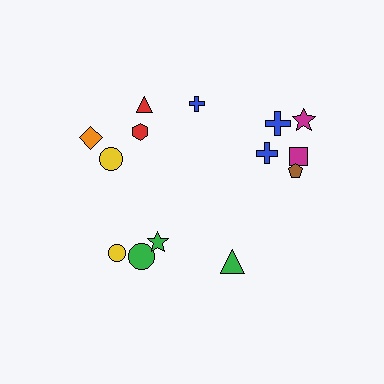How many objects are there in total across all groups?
There are 14 objects.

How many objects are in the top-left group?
There are 4 objects.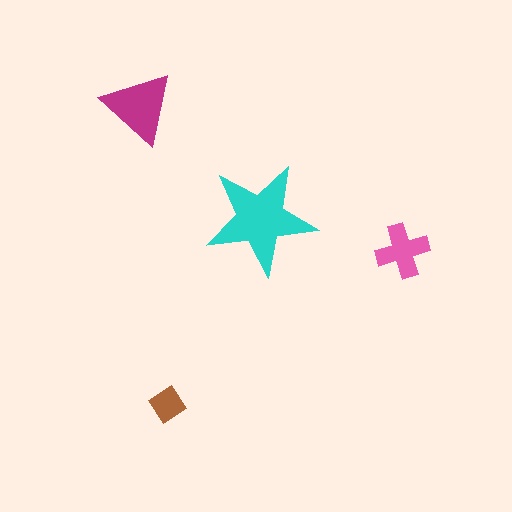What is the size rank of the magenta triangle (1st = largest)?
2nd.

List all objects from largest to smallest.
The cyan star, the magenta triangle, the pink cross, the brown diamond.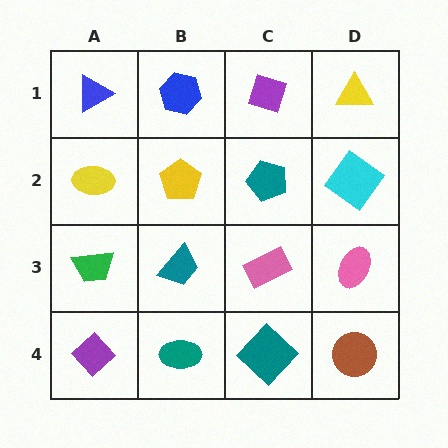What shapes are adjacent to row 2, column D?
A yellow triangle (row 1, column D), a pink ellipse (row 3, column D), a teal pentagon (row 2, column C).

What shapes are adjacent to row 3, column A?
A yellow ellipse (row 2, column A), a purple diamond (row 4, column A), a teal trapezoid (row 3, column B).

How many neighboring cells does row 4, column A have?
2.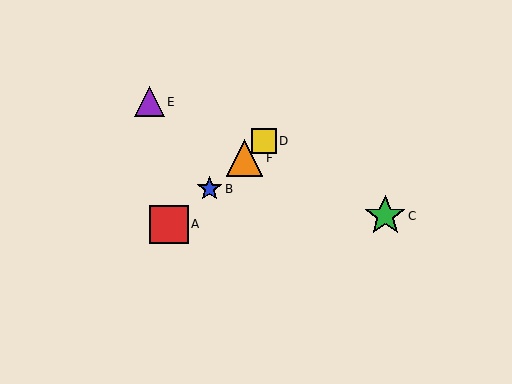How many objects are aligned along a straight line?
4 objects (A, B, D, F) are aligned along a straight line.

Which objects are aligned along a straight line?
Objects A, B, D, F are aligned along a straight line.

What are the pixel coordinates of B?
Object B is at (210, 189).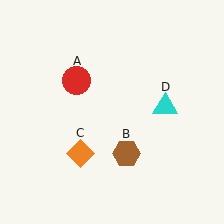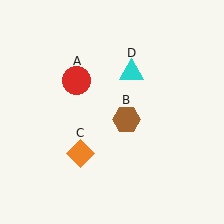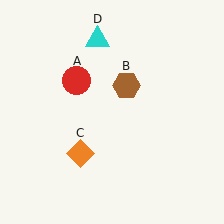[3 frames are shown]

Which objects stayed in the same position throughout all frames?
Red circle (object A) and orange diamond (object C) remained stationary.